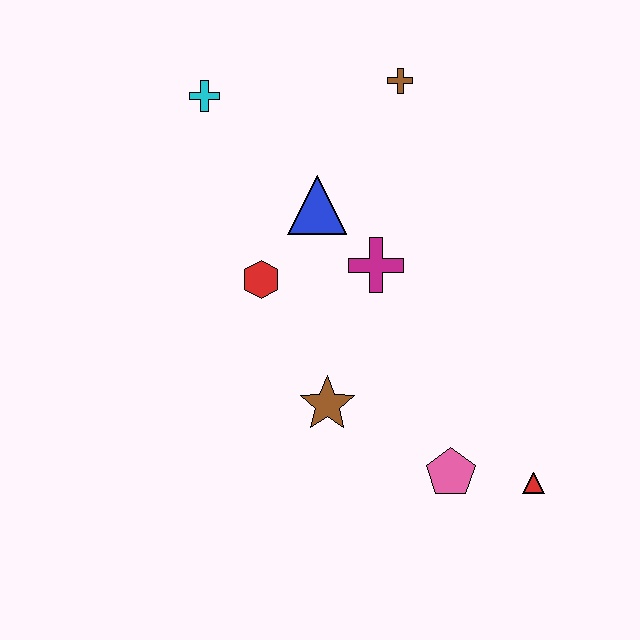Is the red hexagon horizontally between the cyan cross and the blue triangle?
Yes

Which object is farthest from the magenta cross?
The red triangle is farthest from the magenta cross.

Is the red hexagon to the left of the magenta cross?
Yes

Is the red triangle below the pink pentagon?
Yes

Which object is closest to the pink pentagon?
The red triangle is closest to the pink pentagon.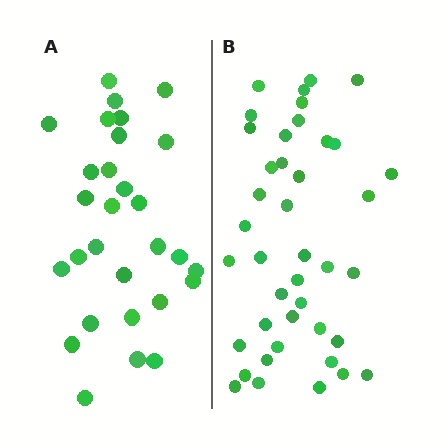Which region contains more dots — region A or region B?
Region B (the right region) has more dots.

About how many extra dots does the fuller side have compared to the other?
Region B has roughly 12 or so more dots than region A.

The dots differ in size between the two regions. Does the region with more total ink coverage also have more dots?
No. Region A has more total ink coverage because its dots are larger, but region B actually contains more individual dots. Total area can be misleading — the number of items is what matters here.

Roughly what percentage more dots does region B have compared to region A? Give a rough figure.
About 40% more.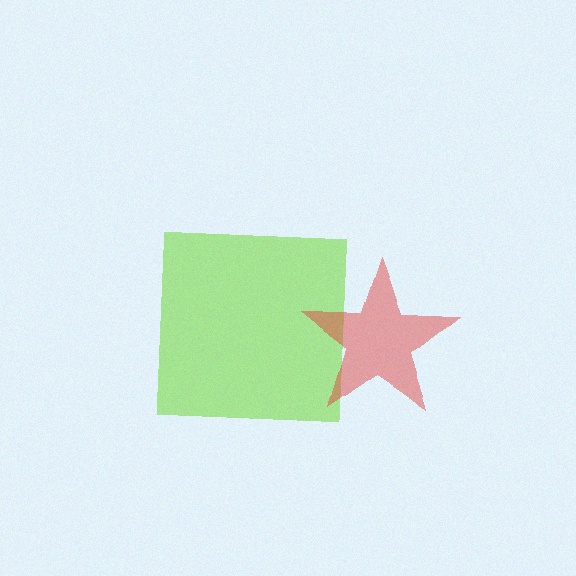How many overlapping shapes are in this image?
There are 2 overlapping shapes in the image.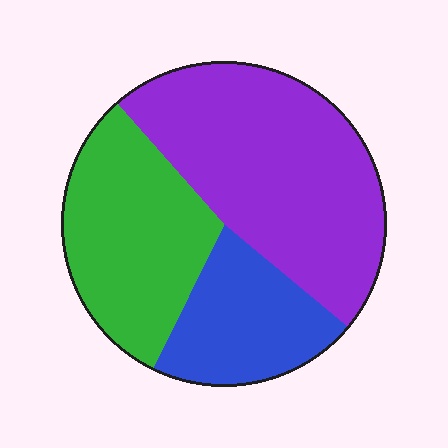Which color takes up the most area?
Purple, at roughly 50%.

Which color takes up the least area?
Blue, at roughly 20%.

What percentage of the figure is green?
Green covers 31% of the figure.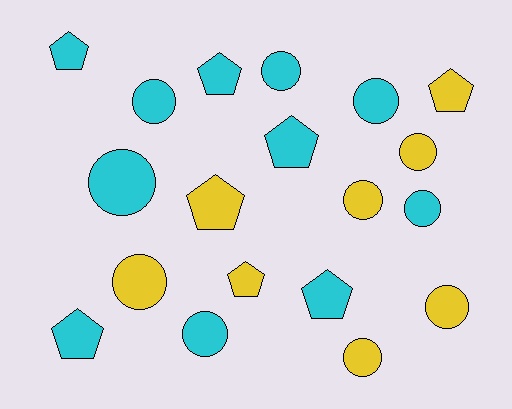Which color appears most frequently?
Cyan, with 11 objects.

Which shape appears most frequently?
Circle, with 11 objects.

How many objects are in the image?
There are 19 objects.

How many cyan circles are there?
There are 6 cyan circles.